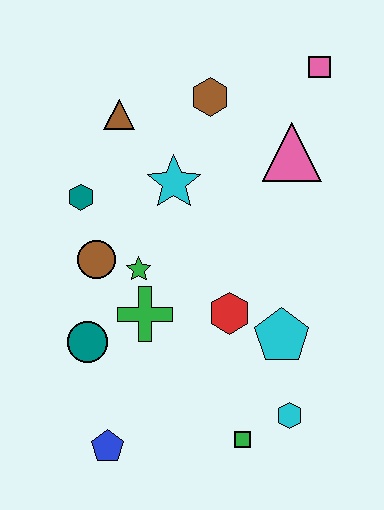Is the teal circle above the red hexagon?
No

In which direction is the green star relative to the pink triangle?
The green star is to the left of the pink triangle.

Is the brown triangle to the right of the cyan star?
No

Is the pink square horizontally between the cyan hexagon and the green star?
No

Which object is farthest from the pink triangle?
The blue pentagon is farthest from the pink triangle.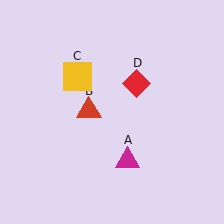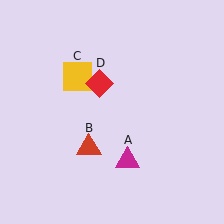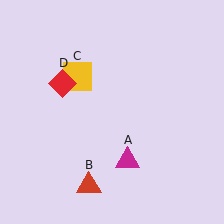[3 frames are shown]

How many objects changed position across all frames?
2 objects changed position: red triangle (object B), red diamond (object D).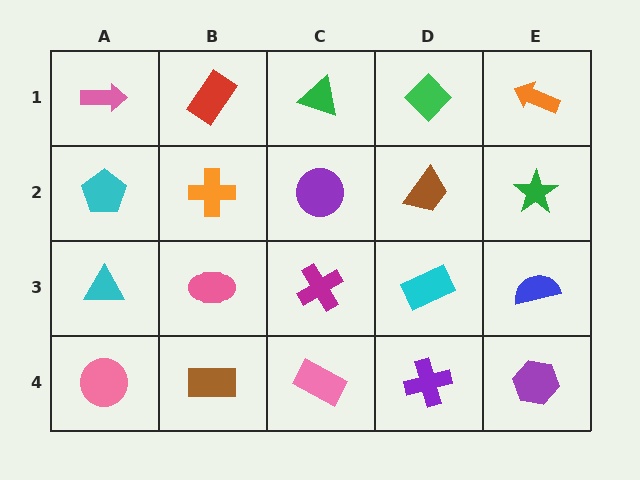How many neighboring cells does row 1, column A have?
2.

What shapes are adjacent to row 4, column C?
A magenta cross (row 3, column C), a brown rectangle (row 4, column B), a purple cross (row 4, column D).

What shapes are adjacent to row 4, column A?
A cyan triangle (row 3, column A), a brown rectangle (row 4, column B).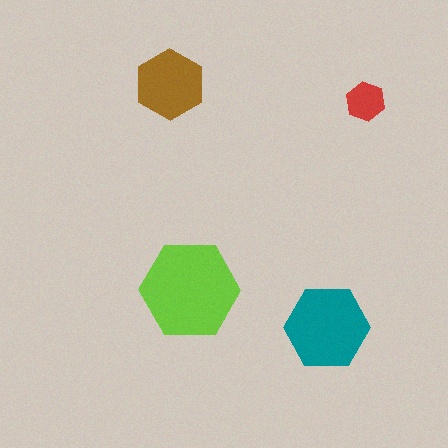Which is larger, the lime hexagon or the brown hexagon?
The lime one.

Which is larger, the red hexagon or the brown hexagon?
The brown one.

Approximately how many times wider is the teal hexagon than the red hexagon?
About 2 times wider.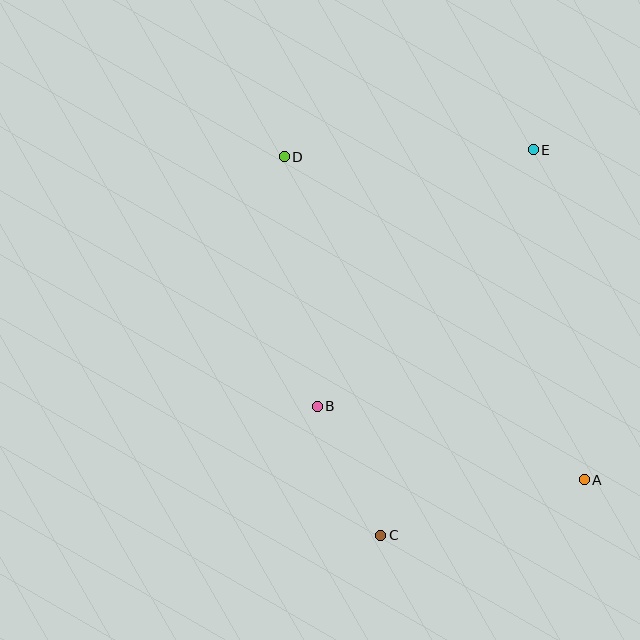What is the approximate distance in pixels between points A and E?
The distance between A and E is approximately 334 pixels.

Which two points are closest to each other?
Points B and C are closest to each other.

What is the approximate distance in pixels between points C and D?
The distance between C and D is approximately 391 pixels.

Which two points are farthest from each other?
Points A and D are farthest from each other.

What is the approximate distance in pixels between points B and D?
The distance between B and D is approximately 252 pixels.